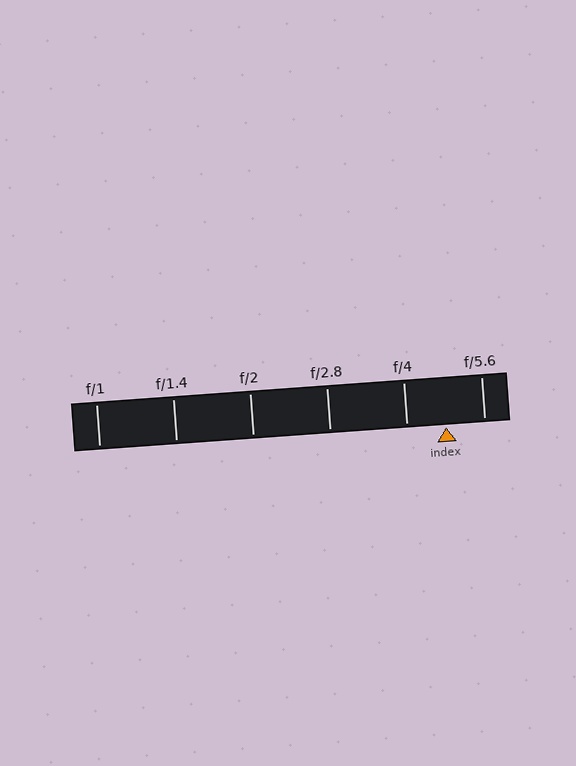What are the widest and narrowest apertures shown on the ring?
The widest aperture shown is f/1 and the narrowest is f/5.6.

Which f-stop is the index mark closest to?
The index mark is closest to f/5.6.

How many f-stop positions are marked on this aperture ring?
There are 6 f-stop positions marked.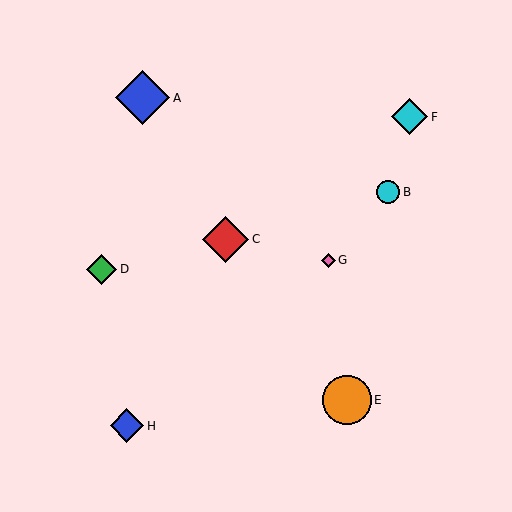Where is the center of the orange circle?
The center of the orange circle is at (347, 400).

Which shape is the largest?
The blue diamond (labeled A) is the largest.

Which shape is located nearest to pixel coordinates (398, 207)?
The cyan circle (labeled B) at (388, 192) is nearest to that location.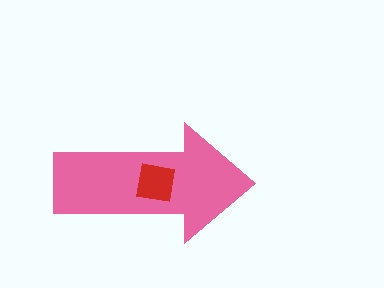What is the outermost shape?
The pink arrow.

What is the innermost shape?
The red square.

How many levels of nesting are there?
2.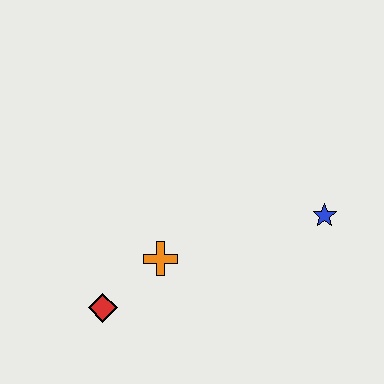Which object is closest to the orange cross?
The red diamond is closest to the orange cross.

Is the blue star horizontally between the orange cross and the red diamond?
No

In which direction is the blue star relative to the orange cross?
The blue star is to the right of the orange cross.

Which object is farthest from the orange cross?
The blue star is farthest from the orange cross.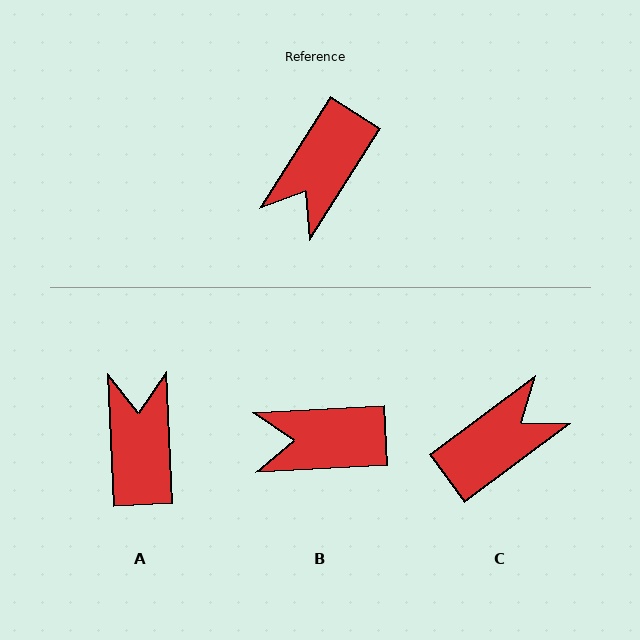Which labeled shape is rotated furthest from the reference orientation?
C, about 159 degrees away.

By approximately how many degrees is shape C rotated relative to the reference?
Approximately 159 degrees counter-clockwise.